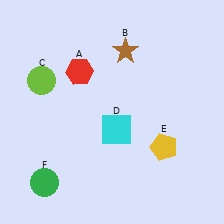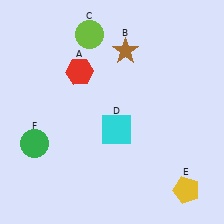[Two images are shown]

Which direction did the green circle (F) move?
The green circle (F) moved up.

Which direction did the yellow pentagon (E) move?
The yellow pentagon (E) moved down.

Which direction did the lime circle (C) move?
The lime circle (C) moved right.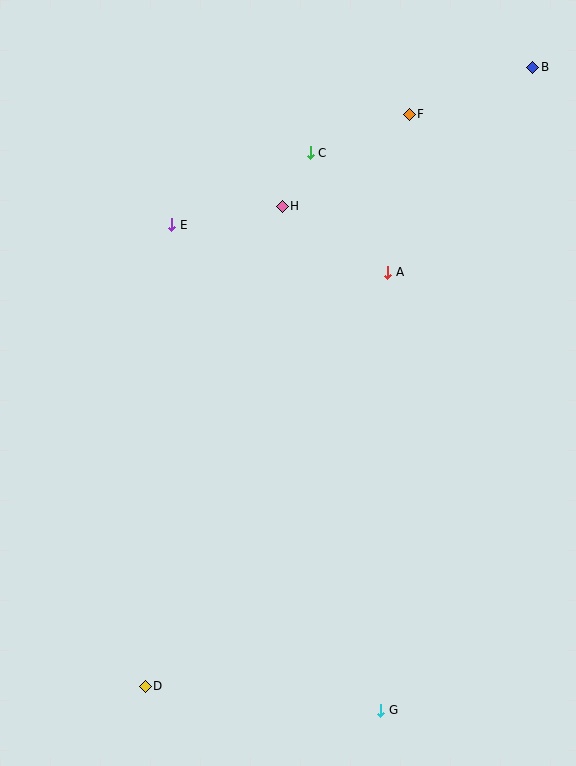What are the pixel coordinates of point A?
Point A is at (388, 272).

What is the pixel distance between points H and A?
The distance between H and A is 125 pixels.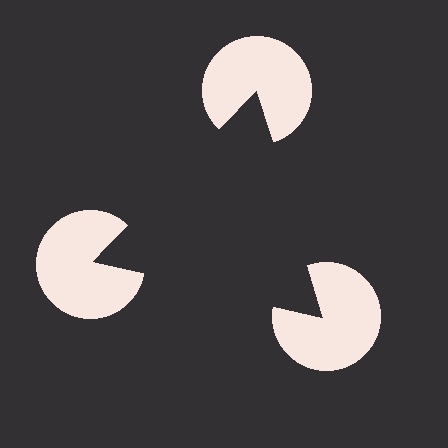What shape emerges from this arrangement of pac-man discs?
An illusory triangle — its edges are inferred from the aligned wedge cuts in the pac-man discs, not physically drawn.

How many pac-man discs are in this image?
There are 3 — one at each vertex of the illusory triangle.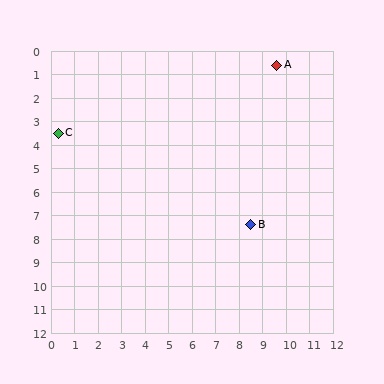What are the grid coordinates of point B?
Point B is at approximately (8.5, 7.4).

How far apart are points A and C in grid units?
Points A and C are about 9.7 grid units apart.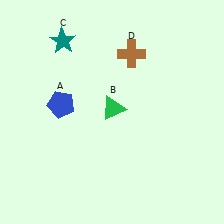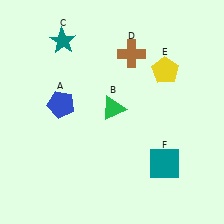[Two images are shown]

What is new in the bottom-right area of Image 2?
A teal square (F) was added in the bottom-right area of Image 2.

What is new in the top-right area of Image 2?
A yellow pentagon (E) was added in the top-right area of Image 2.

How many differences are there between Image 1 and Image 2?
There are 2 differences between the two images.